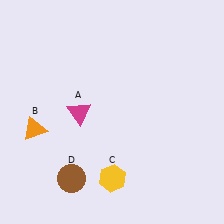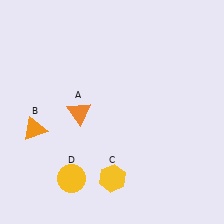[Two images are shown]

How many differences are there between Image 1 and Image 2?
There are 2 differences between the two images.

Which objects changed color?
A changed from magenta to orange. D changed from brown to yellow.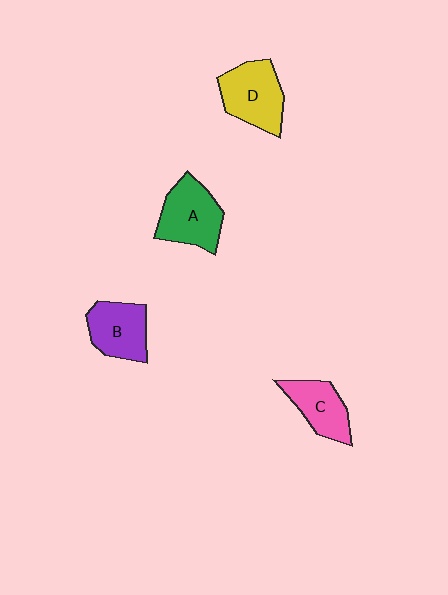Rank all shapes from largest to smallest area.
From largest to smallest: D (yellow), A (green), B (purple), C (pink).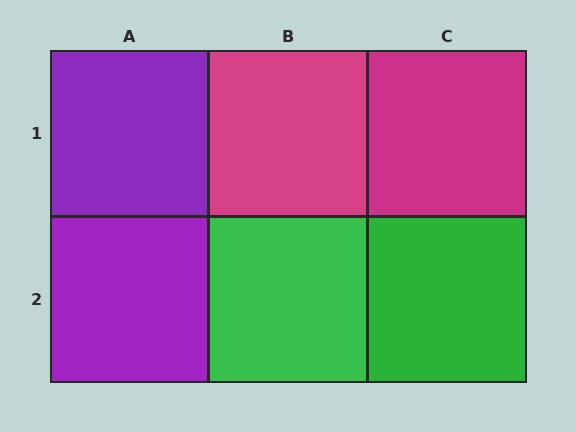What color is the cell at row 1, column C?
Magenta.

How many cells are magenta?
2 cells are magenta.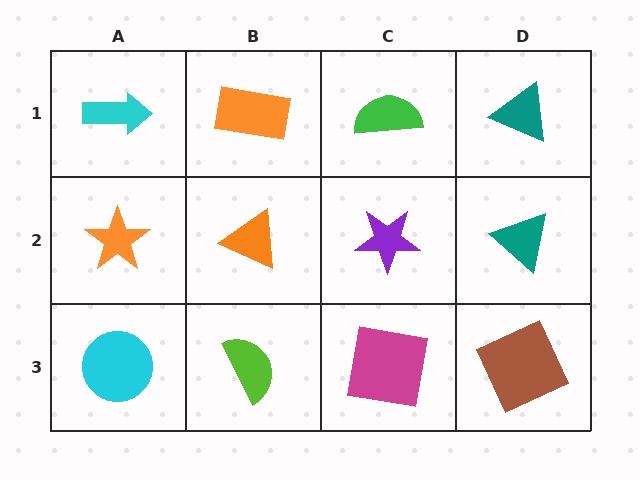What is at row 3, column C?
A magenta square.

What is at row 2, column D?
A teal triangle.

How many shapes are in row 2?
4 shapes.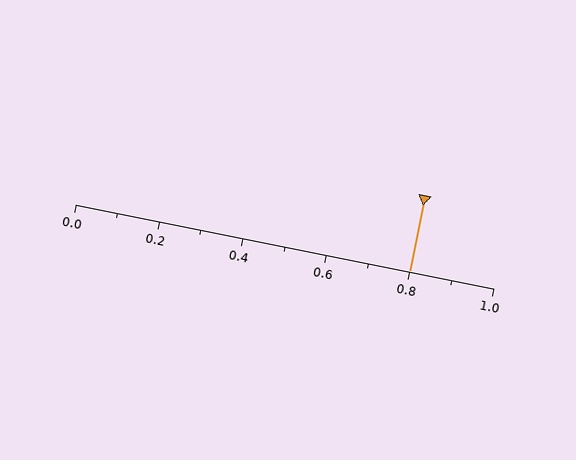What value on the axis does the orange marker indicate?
The marker indicates approximately 0.8.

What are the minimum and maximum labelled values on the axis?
The axis runs from 0.0 to 1.0.